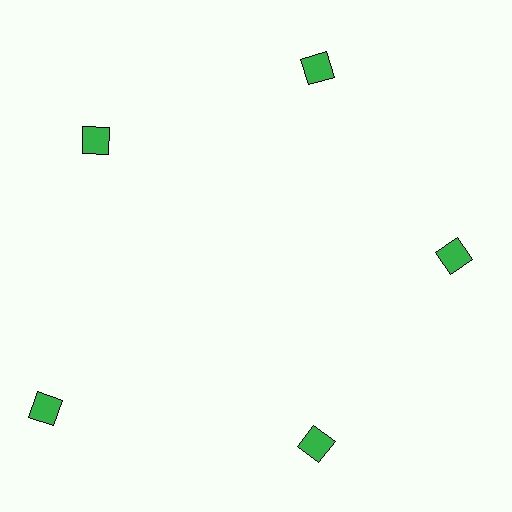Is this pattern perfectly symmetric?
No. The 5 green squares are arranged in a ring, but one element near the 8 o'clock position is pushed outward from the center, breaking the 5-fold rotational symmetry.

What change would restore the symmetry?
The symmetry would be restored by moving it inward, back onto the ring so that all 5 squares sit at equal angles and equal distance from the center.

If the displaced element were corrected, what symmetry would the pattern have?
It would have 5-fold rotational symmetry — the pattern would map onto itself every 72 degrees.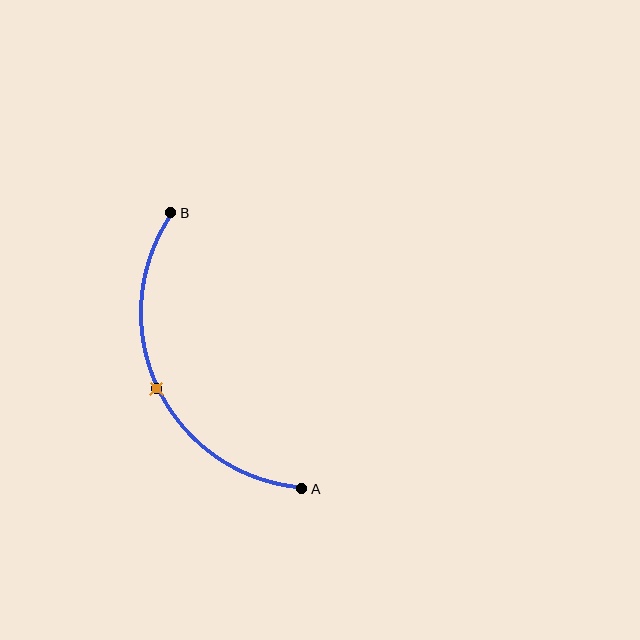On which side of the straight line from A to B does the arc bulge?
The arc bulges to the left of the straight line connecting A and B.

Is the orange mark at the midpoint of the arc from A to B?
Yes. The orange mark lies on the arc at equal arc-length from both A and B — it is the arc midpoint.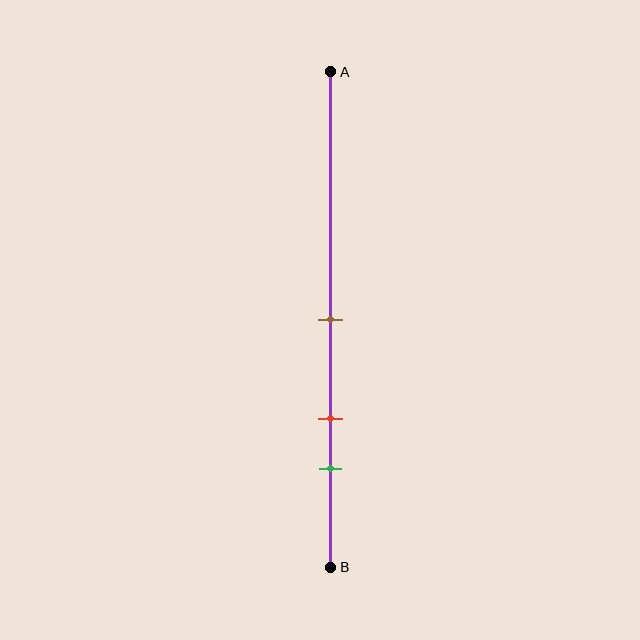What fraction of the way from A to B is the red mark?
The red mark is approximately 70% (0.7) of the way from A to B.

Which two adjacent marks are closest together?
The red and green marks are the closest adjacent pair.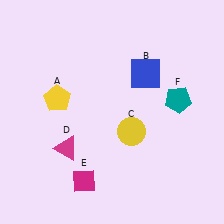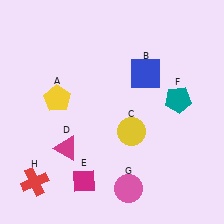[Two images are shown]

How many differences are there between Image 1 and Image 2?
There are 2 differences between the two images.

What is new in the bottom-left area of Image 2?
A red cross (H) was added in the bottom-left area of Image 2.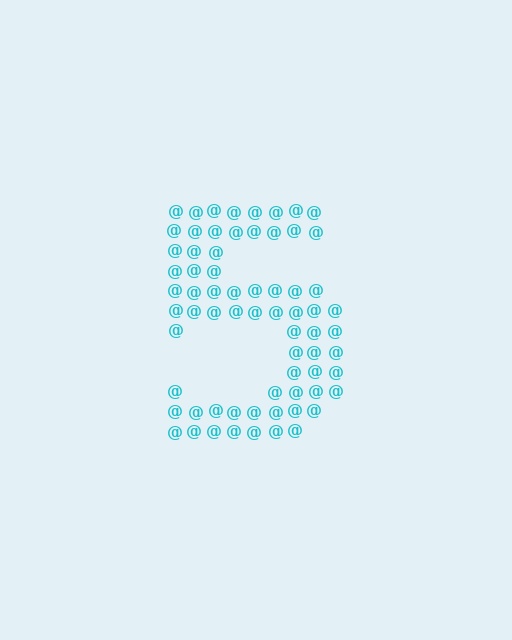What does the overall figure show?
The overall figure shows the digit 5.